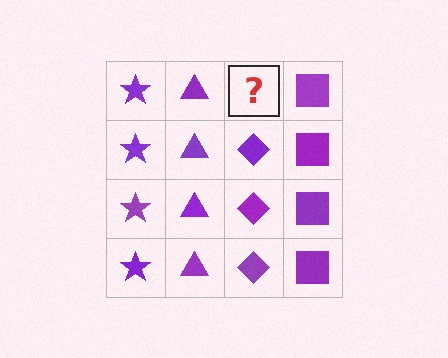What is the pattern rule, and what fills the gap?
The rule is that each column has a consistent shape. The gap should be filled with a purple diamond.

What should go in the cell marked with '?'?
The missing cell should contain a purple diamond.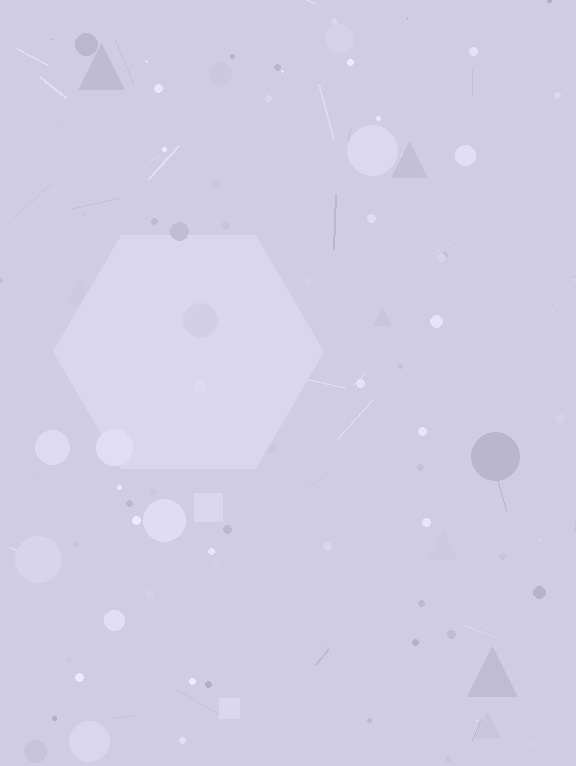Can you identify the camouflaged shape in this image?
The camouflaged shape is a hexagon.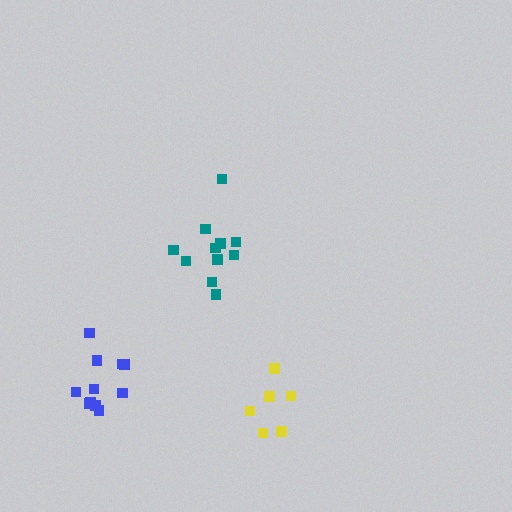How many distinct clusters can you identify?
There are 3 distinct clusters.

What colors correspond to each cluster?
The clusters are colored: teal, blue, yellow.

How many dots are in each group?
Group 1: 11 dots, Group 2: 11 dots, Group 3: 6 dots (28 total).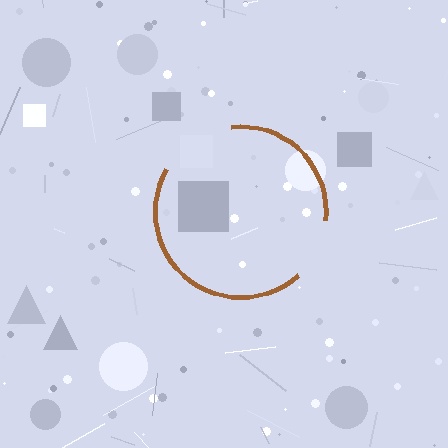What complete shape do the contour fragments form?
The contour fragments form a circle.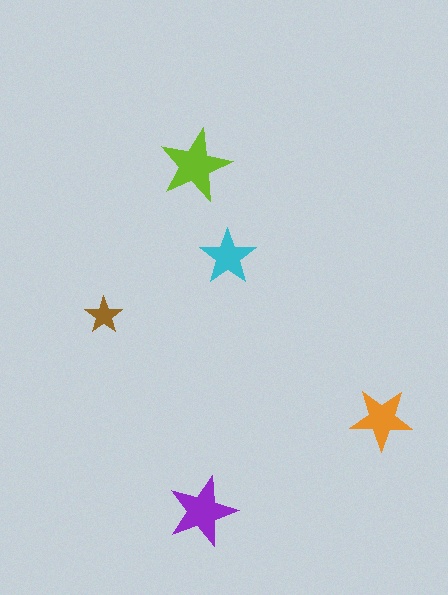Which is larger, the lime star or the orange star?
The lime one.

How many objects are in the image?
There are 5 objects in the image.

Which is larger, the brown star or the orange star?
The orange one.